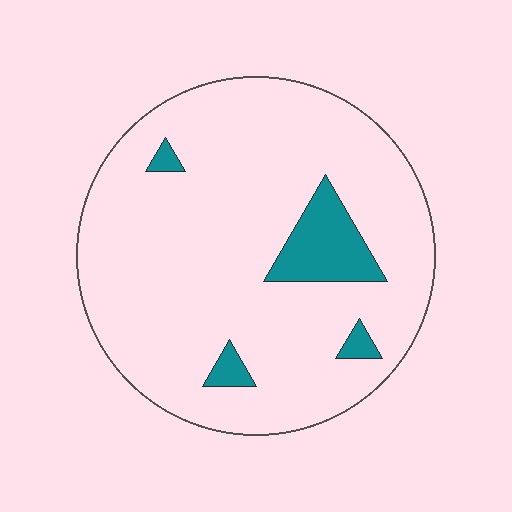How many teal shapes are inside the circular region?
4.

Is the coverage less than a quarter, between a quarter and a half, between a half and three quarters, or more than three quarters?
Less than a quarter.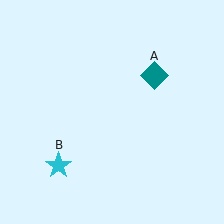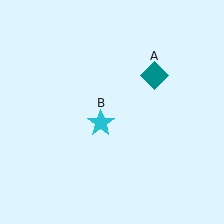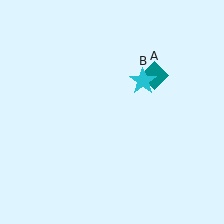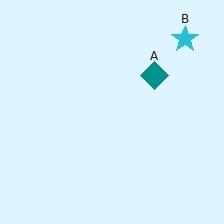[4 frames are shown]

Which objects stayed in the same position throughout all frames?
Teal diamond (object A) remained stationary.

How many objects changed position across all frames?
1 object changed position: cyan star (object B).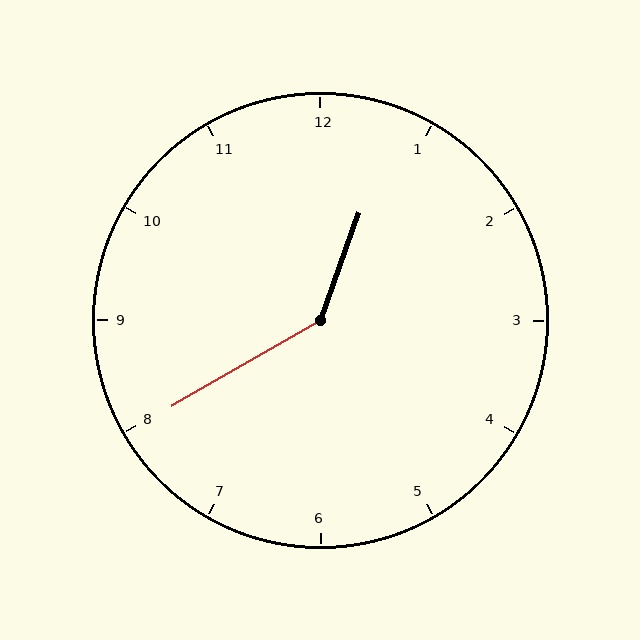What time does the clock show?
12:40.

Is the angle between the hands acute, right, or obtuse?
It is obtuse.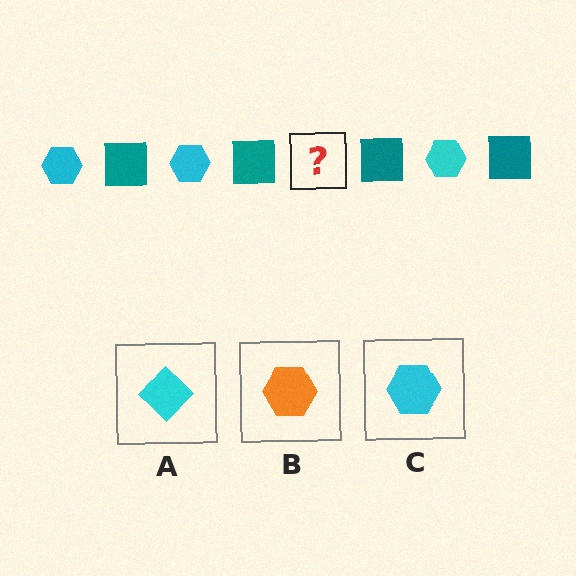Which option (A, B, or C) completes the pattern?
C.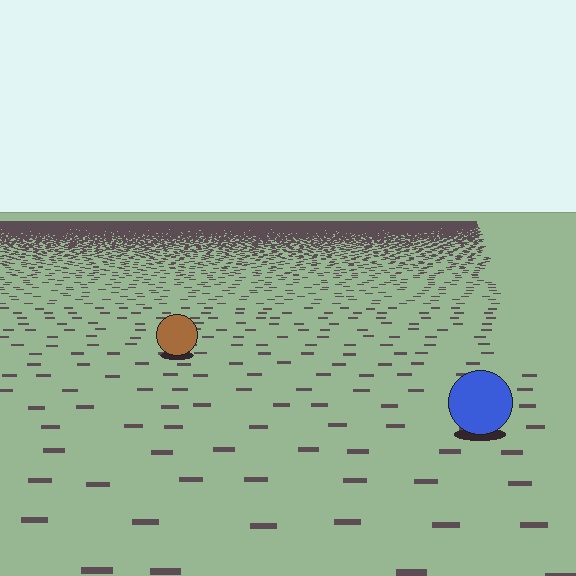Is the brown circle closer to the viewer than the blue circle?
No. The blue circle is closer — you can tell from the texture gradient: the ground texture is coarser near it.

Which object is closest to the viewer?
The blue circle is closest. The texture marks near it are larger and more spread out.